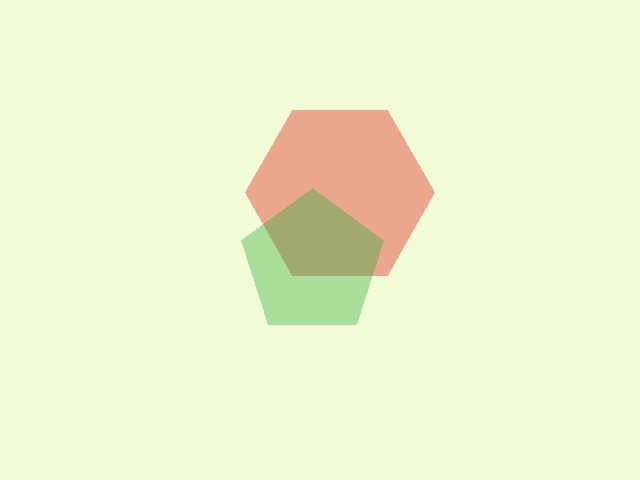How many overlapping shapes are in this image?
There are 2 overlapping shapes in the image.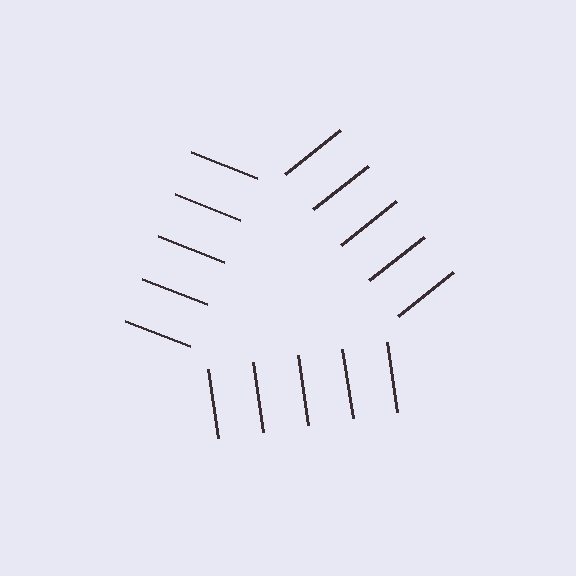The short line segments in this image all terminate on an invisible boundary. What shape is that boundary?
An illusory triangle — the line segments terminate on its edges but no continuous stroke is drawn.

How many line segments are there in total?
15 — 5 along each of the 3 edges.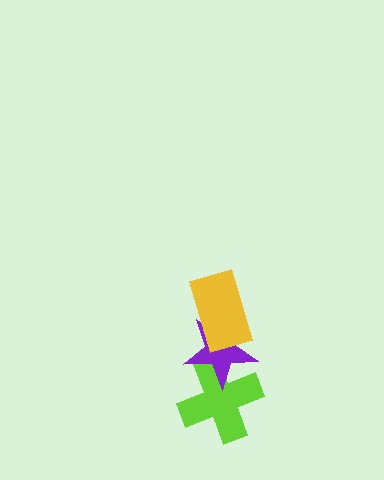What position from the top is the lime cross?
The lime cross is 3rd from the top.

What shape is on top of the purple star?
The yellow rectangle is on top of the purple star.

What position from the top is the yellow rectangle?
The yellow rectangle is 1st from the top.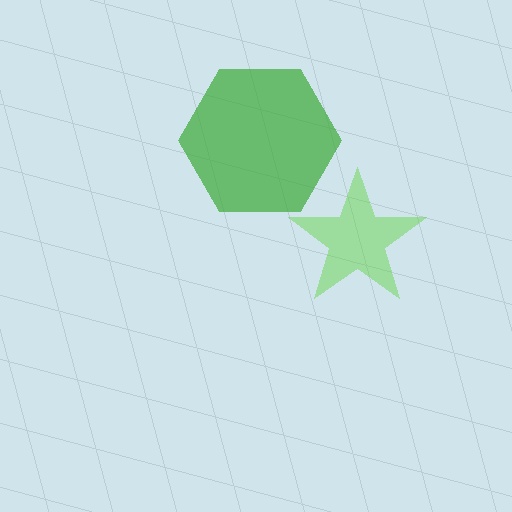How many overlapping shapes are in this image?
There are 2 overlapping shapes in the image.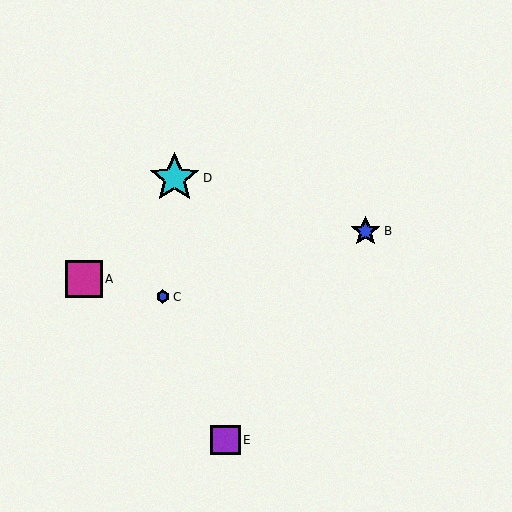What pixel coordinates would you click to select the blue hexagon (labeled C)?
Click at (163, 297) to select the blue hexagon C.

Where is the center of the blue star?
The center of the blue star is at (366, 231).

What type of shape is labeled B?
Shape B is a blue star.